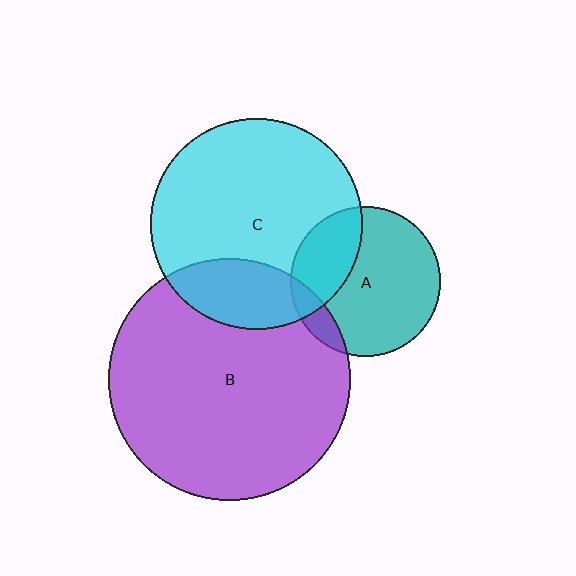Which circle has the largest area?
Circle B (purple).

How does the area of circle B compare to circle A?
Approximately 2.6 times.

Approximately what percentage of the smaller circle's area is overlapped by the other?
Approximately 30%.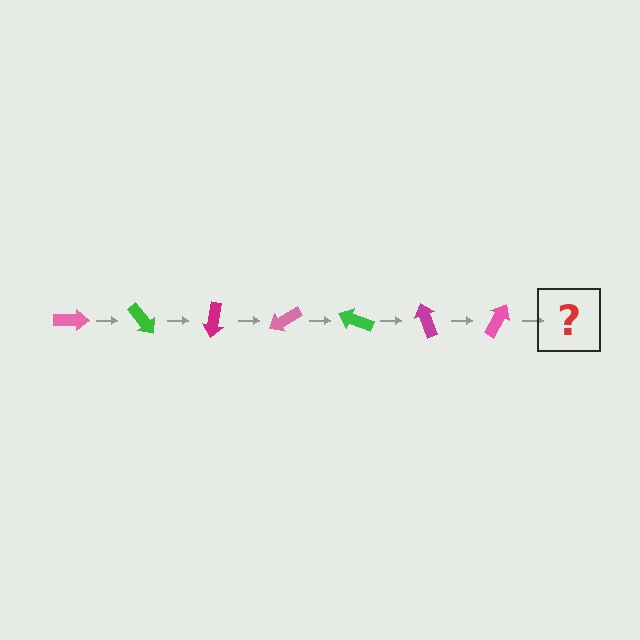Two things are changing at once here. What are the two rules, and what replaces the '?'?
The two rules are that it rotates 50 degrees each step and the color cycles through pink, green, and magenta. The '?' should be a green arrow, rotated 350 degrees from the start.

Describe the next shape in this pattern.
It should be a green arrow, rotated 350 degrees from the start.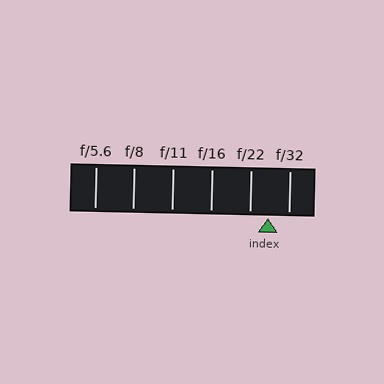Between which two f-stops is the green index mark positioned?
The index mark is between f/22 and f/32.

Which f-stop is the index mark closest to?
The index mark is closest to f/22.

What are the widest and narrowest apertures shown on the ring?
The widest aperture shown is f/5.6 and the narrowest is f/32.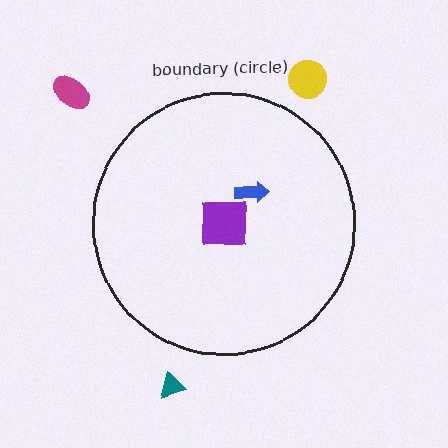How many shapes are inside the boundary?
2 inside, 3 outside.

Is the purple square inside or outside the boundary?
Inside.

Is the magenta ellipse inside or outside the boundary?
Outside.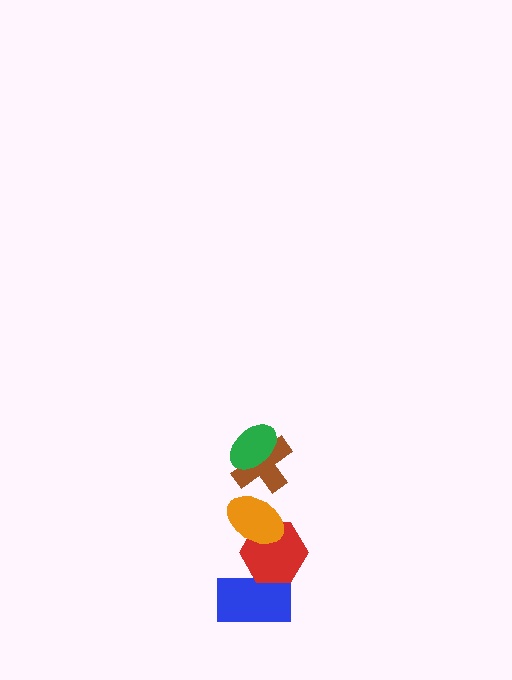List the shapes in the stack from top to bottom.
From top to bottom: the green ellipse, the brown cross, the orange ellipse, the red hexagon, the blue rectangle.